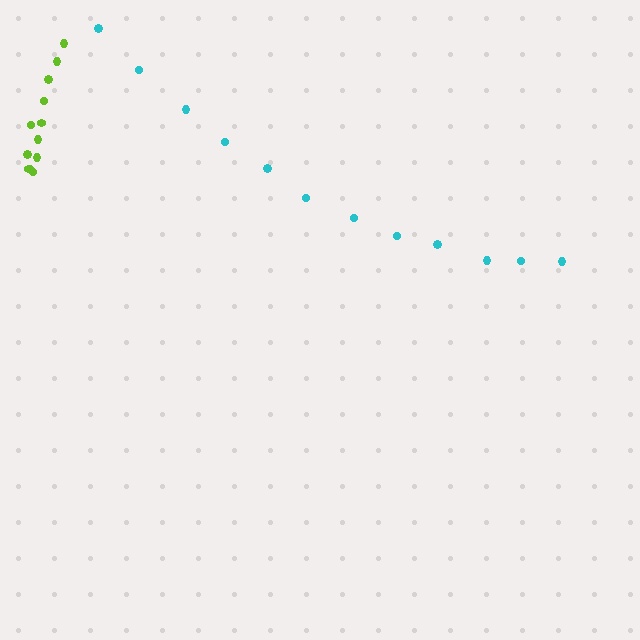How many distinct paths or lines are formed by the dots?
There are 2 distinct paths.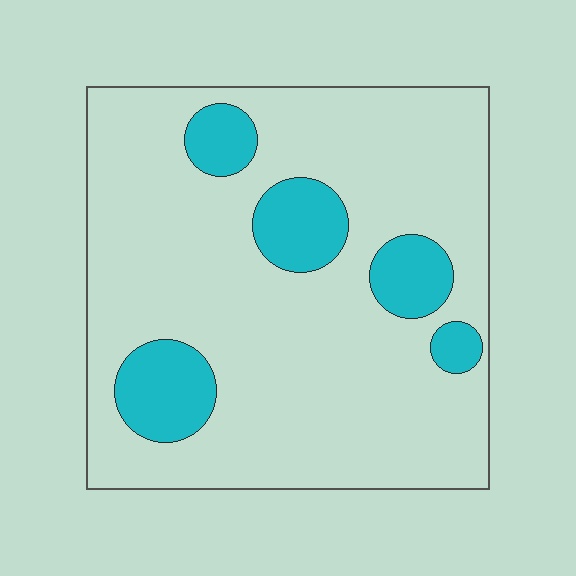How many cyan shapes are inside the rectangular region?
5.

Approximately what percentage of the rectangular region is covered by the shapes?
Approximately 15%.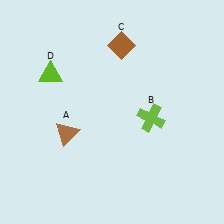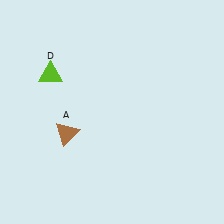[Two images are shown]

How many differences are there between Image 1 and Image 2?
There are 2 differences between the two images.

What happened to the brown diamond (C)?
The brown diamond (C) was removed in Image 2. It was in the top-right area of Image 1.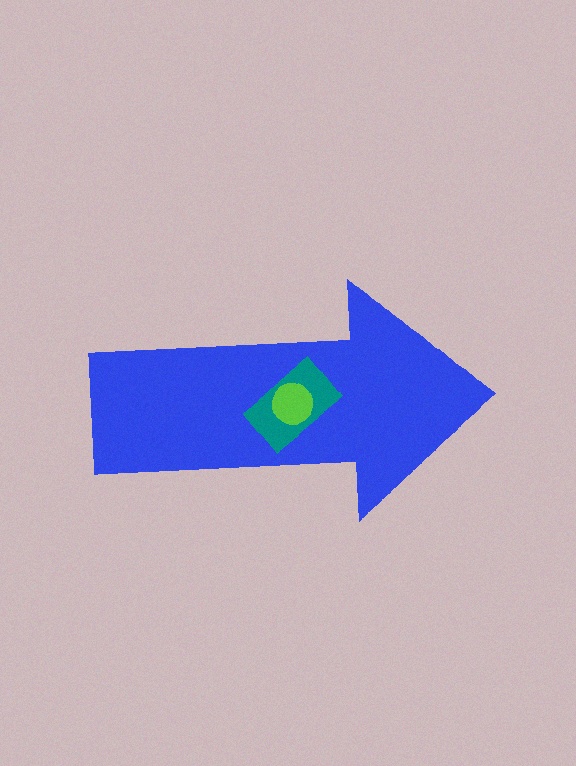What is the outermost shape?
The blue arrow.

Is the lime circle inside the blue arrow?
Yes.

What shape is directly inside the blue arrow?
The teal rectangle.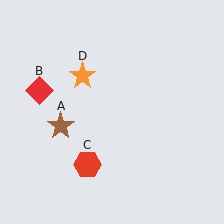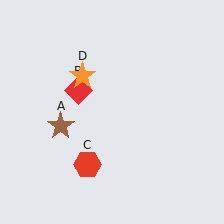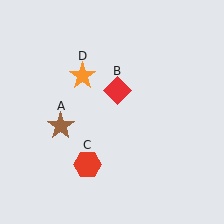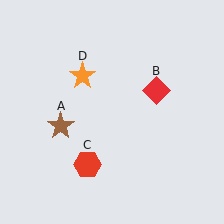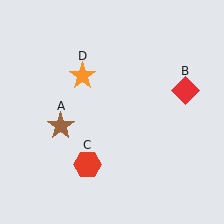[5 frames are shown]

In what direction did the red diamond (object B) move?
The red diamond (object B) moved right.